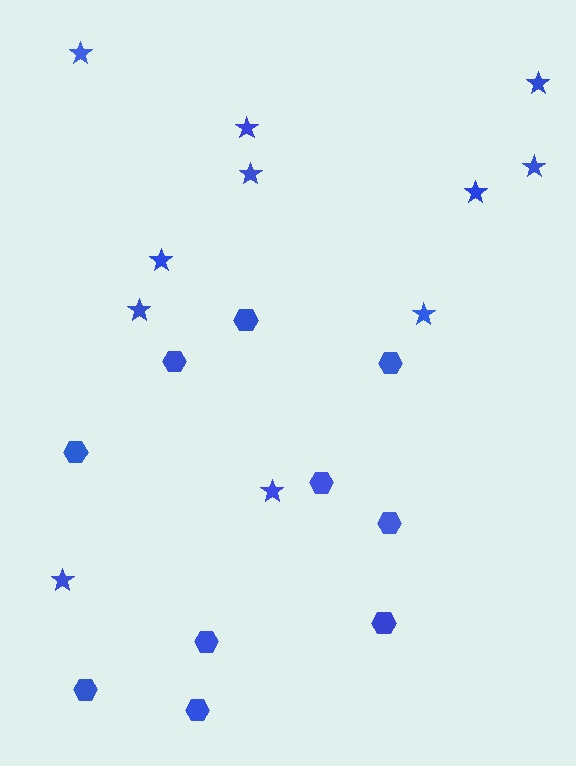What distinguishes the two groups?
There are 2 groups: one group of stars (11) and one group of hexagons (10).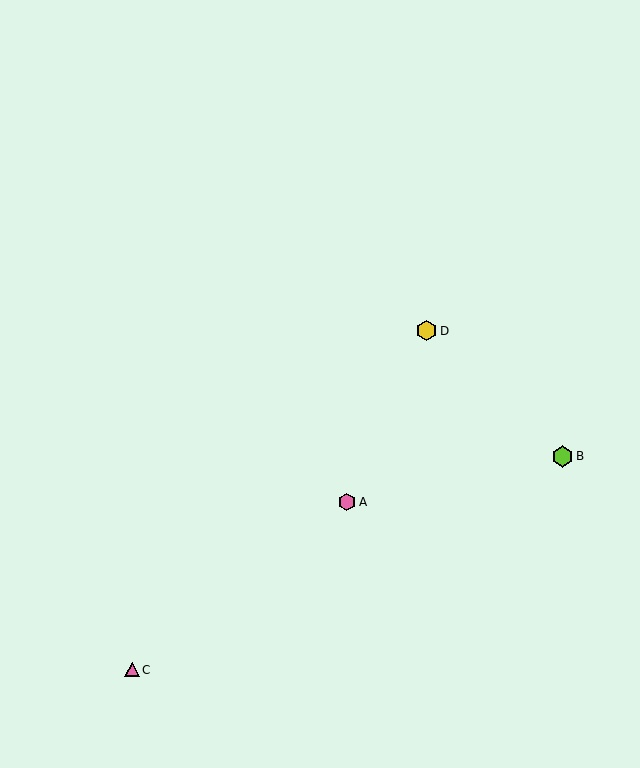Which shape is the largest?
The lime hexagon (labeled B) is the largest.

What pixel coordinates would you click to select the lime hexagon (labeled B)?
Click at (562, 456) to select the lime hexagon B.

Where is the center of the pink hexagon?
The center of the pink hexagon is at (347, 502).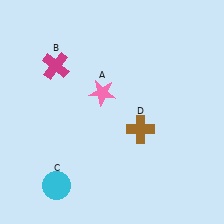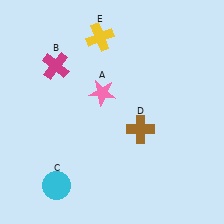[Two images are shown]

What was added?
A yellow cross (E) was added in Image 2.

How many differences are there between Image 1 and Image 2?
There is 1 difference between the two images.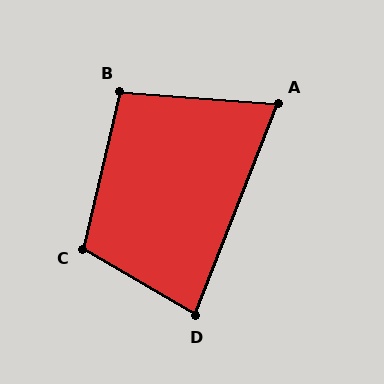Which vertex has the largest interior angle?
C, at approximately 107 degrees.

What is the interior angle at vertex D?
Approximately 81 degrees (acute).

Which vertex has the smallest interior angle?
A, at approximately 73 degrees.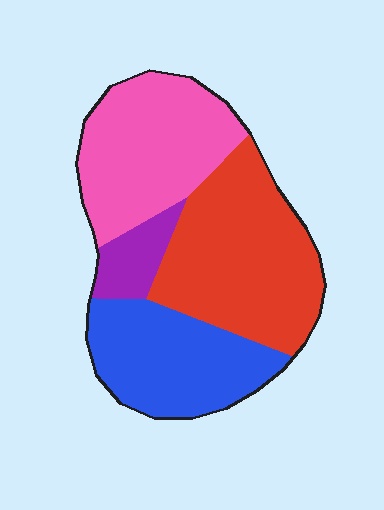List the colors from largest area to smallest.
From largest to smallest: red, pink, blue, purple.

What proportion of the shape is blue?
Blue covers about 25% of the shape.